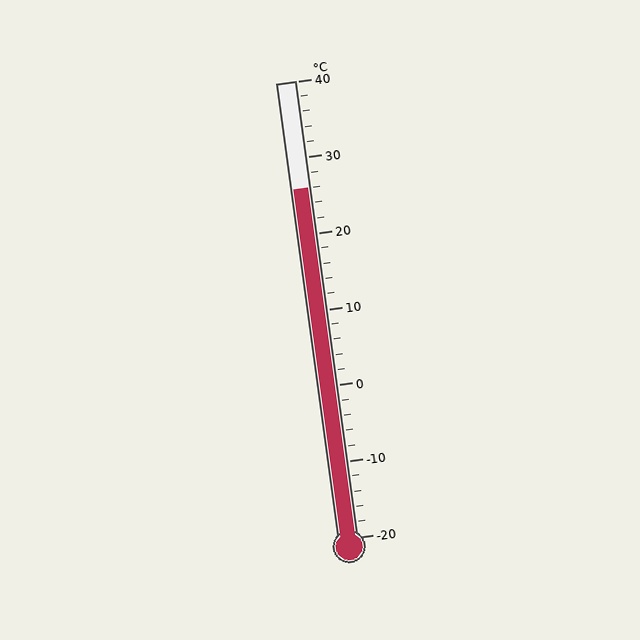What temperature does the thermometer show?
The thermometer shows approximately 26°C.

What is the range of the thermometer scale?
The thermometer scale ranges from -20°C to 40°C.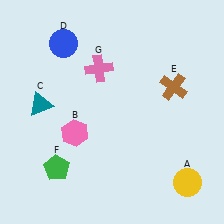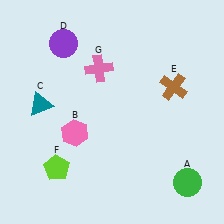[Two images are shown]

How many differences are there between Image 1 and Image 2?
There are 3 differences between the two images.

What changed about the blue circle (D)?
In Image 1, D is blue. In Image 2, it changed to purple.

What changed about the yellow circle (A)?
In Image 1, A is yellow. In Image 2, it changed to green.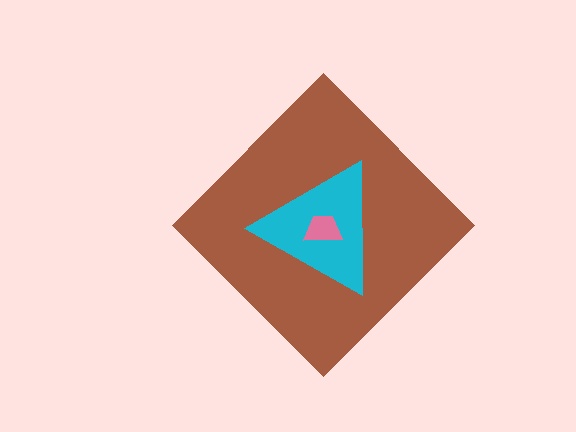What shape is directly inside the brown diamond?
The cyan triangle.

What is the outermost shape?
The brown diamond.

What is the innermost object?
The pink trapezoid.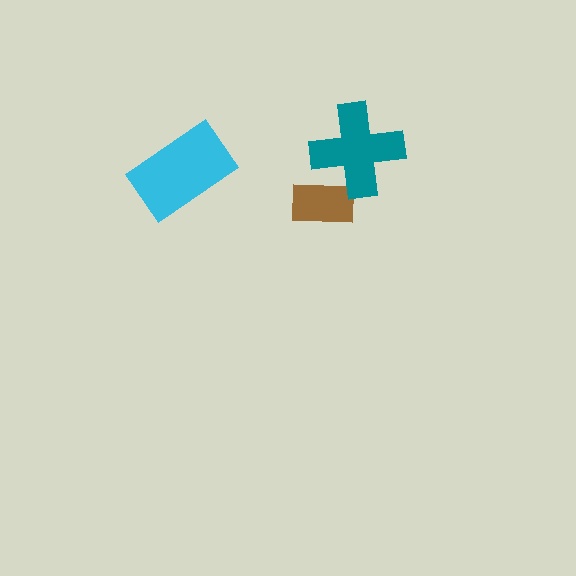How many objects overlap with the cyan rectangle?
0 objects overlap with the cyan rectangle.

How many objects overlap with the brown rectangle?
1 object overlaps with the brown rectangle.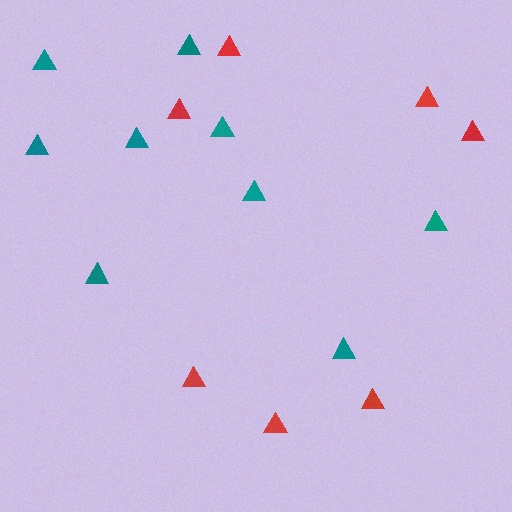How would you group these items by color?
There are 2 groups: one group of teal triangles (9) and one group of red triangles (7).